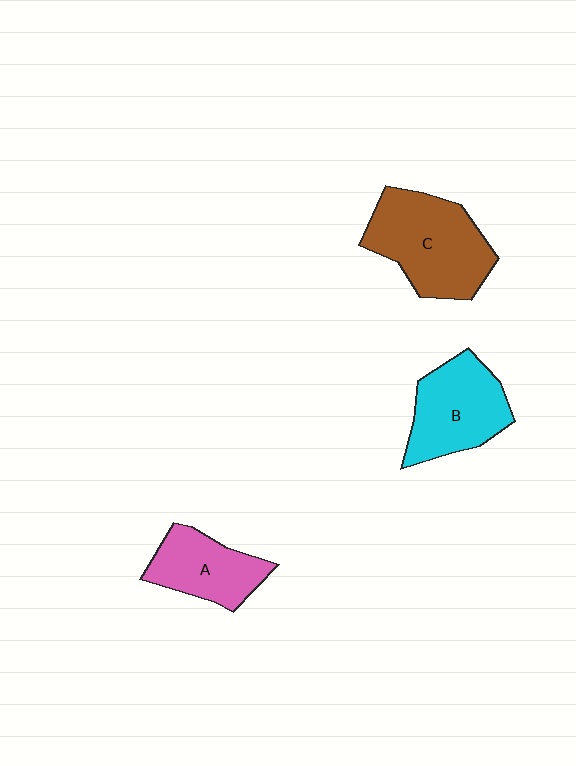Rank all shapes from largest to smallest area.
From largest to smallest: C (brown), B (cyan), A (pink).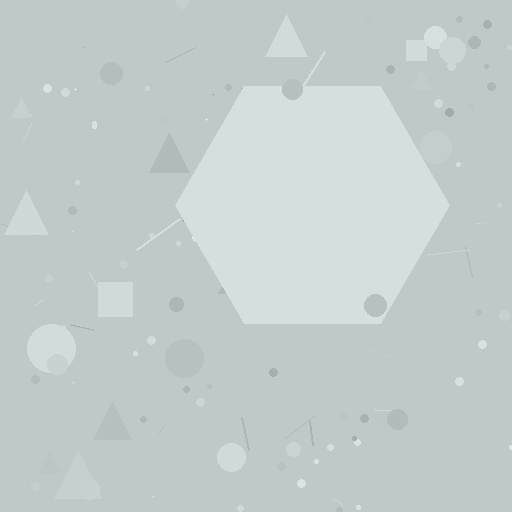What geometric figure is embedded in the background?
A hexagon is embedded in the background.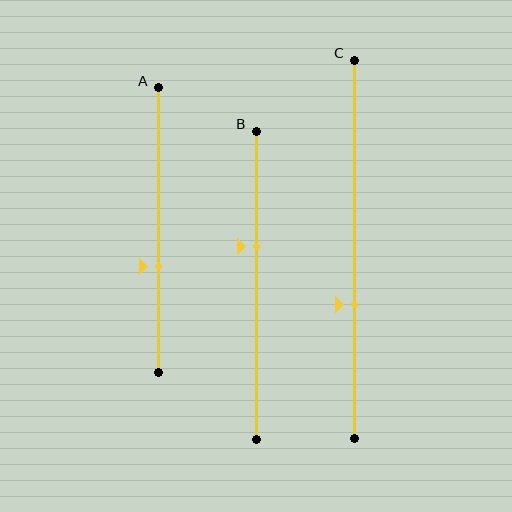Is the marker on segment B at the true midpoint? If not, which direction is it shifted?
No, the marker on segment B is shifted upward by about 13% of the segment length.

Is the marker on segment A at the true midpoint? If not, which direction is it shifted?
No, the marker on segment A is shifted downward by about 13% of the segment length.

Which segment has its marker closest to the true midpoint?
Segment B has its marker closest to the true midpoint.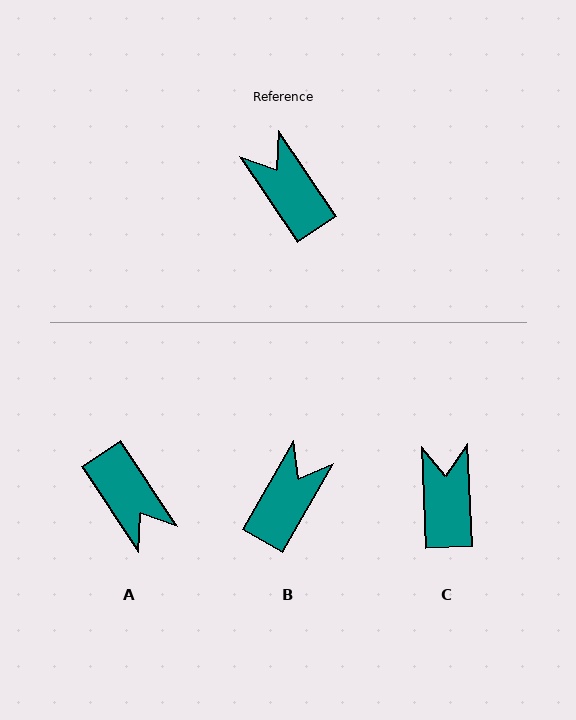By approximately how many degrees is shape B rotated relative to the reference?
Approximately 64 degrees clockwise.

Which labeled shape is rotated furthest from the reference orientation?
A, about 179 degrees away.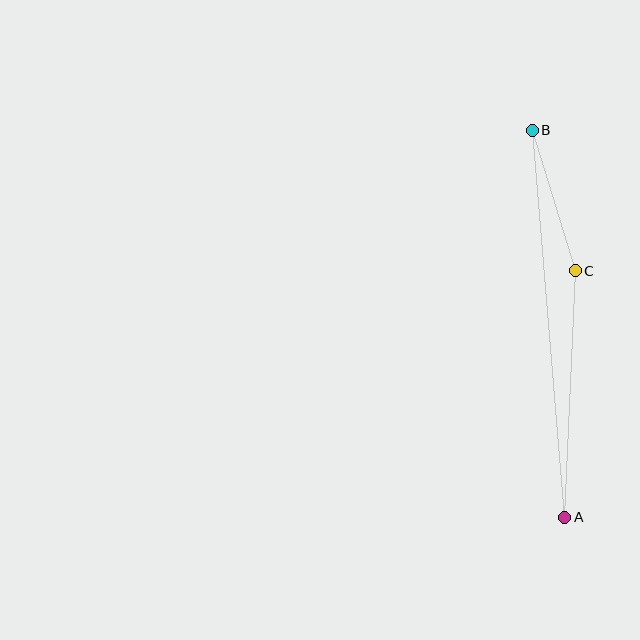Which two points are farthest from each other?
Points A and B are farthest from each other.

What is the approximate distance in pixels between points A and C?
The distance between A and C is approximately 247 pixels.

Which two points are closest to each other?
Points B and C are closest to each other.